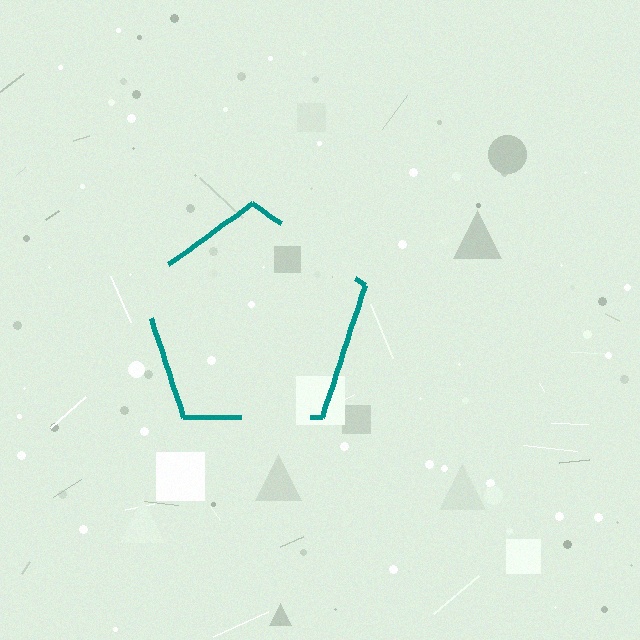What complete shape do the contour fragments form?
The contour fragments form a pentagon.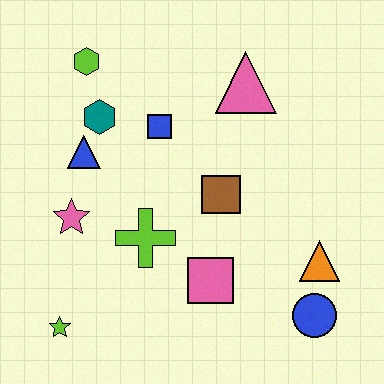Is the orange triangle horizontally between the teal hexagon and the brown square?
No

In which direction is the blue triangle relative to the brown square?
The blue triangle is to the left of the brown square.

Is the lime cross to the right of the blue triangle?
Yes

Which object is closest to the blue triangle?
The teal hexagon is closest to the blue triangle.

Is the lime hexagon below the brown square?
No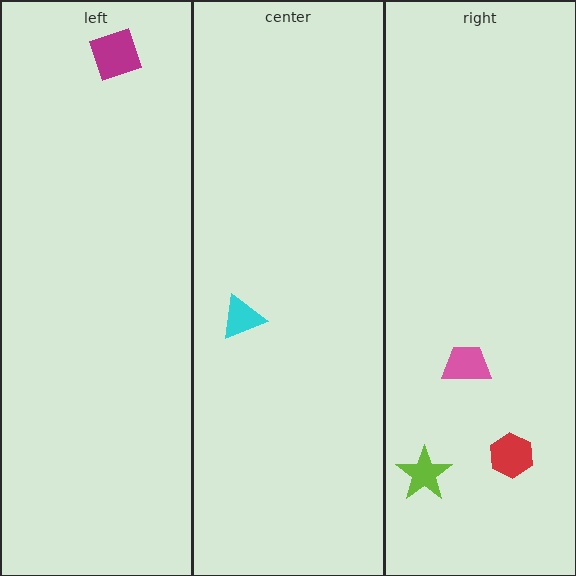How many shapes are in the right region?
3.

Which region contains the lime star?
The right region.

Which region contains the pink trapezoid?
The right region.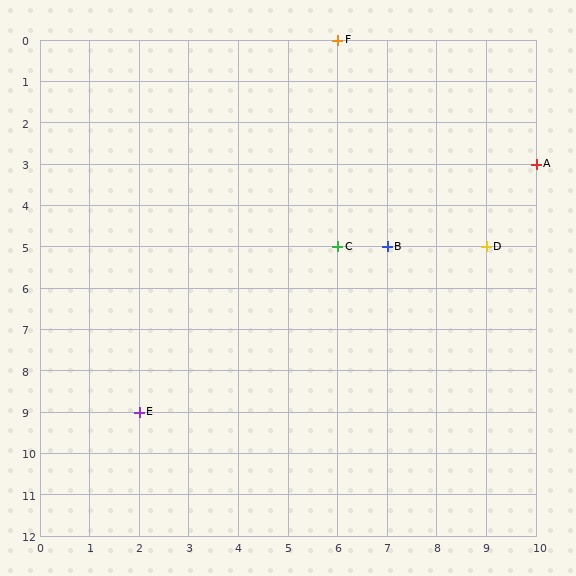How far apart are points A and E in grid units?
Points A and E are 8 columns and 6 rows apart (about 10.0 grid units diagonally).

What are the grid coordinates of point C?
Point C is at grid coordinates (6, 5).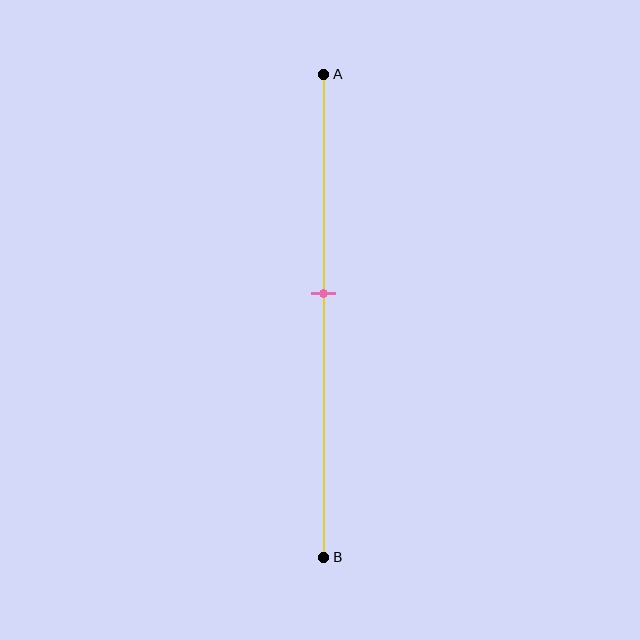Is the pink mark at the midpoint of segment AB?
No, the mark is at about 45% from A, not at the 50% midpoint.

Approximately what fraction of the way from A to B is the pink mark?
The pink mark is approximately 45% of the way from A to B.